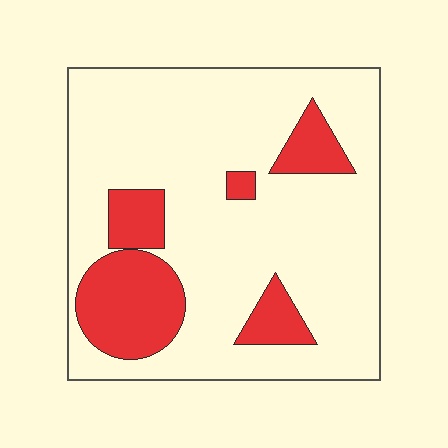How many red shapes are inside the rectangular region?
5.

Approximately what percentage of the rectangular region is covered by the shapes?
Approximately 20%.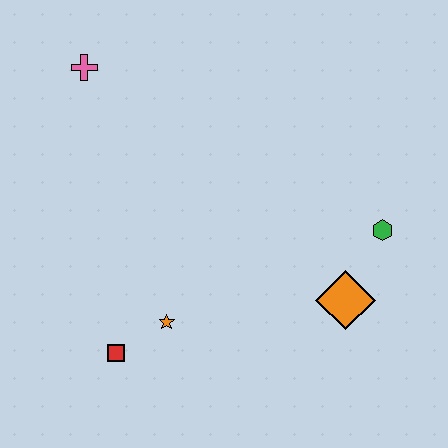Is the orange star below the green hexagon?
Yes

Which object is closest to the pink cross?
The orange star is closest to the pink cross.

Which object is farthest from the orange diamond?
The pink cross is farthest from the orange diamond.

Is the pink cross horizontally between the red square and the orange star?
No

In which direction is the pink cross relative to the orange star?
The pink cross is above the orange star.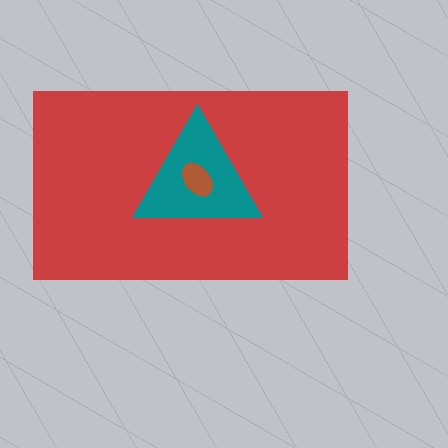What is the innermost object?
The brown ellipse.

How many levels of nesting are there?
3.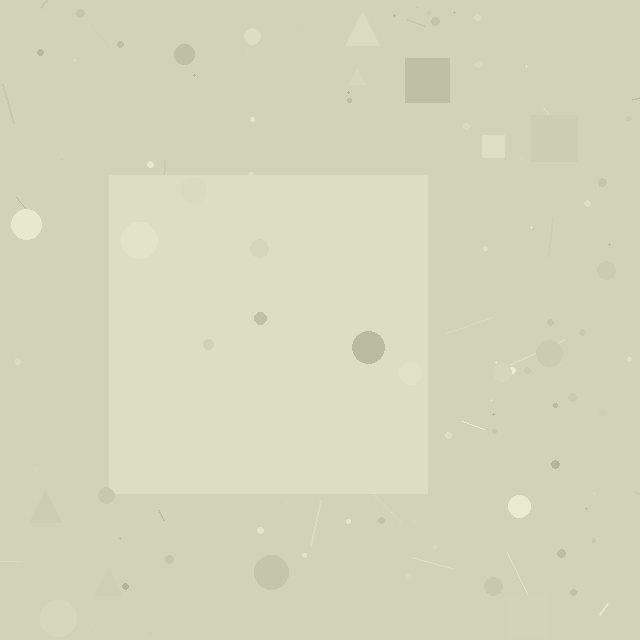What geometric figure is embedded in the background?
A square is embedded in the background.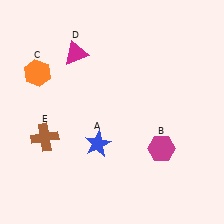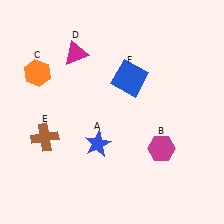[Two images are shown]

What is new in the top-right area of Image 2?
A blue square (F) was added in the top-right area of Image 2.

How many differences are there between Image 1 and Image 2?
There is 1 difference between the two images.